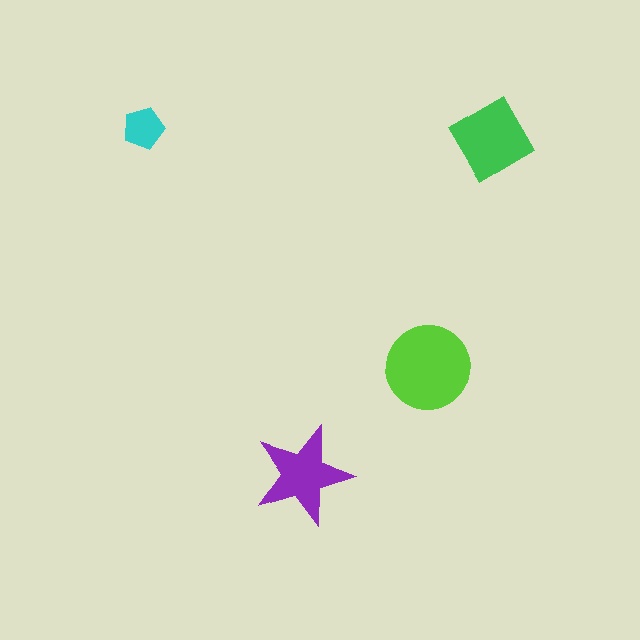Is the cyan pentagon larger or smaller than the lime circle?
Smaller.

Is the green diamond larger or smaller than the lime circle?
Smaller.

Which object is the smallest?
The cyan pentagon.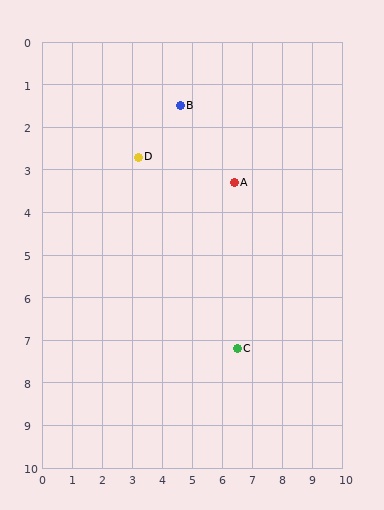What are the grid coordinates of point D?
Point D is at approximately (3.2, 2.7).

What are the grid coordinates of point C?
Point C is at approximately (6.5, 7.2).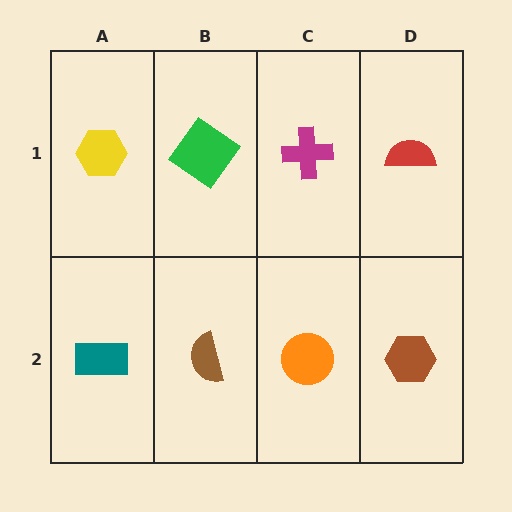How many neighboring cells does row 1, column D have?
2.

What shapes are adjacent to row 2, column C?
A magenta cross (row 1, column C), a brown semicircle (row 2, column B), a brown hexagon (row 2, column D).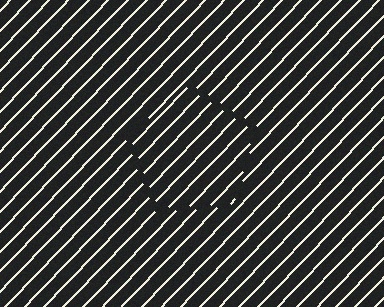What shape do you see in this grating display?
An illusory pentagon. The interior of the shape contains the same grating, shifted by half a period — the contour is defined by the phase discontinuity where line-ends from the inner and outer gratings abut.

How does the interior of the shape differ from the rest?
The interior of the shape contains the same grating, shifted by half a period — the contour is defined by the phase discontinuity where line-ends from the inner and outer gratings abut.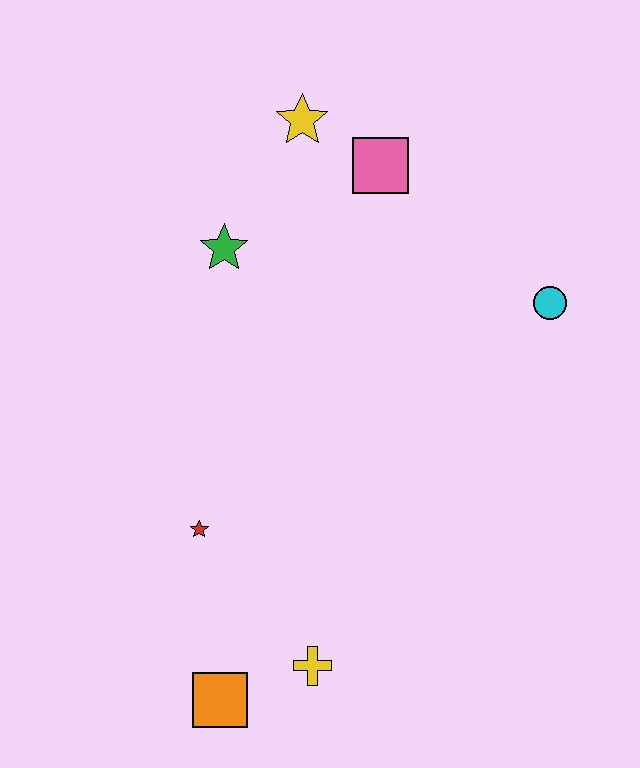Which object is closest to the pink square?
The yellow star is closest to the pink square.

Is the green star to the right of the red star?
Yes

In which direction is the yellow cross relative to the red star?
The yellow cross is below the red star.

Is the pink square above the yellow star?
No